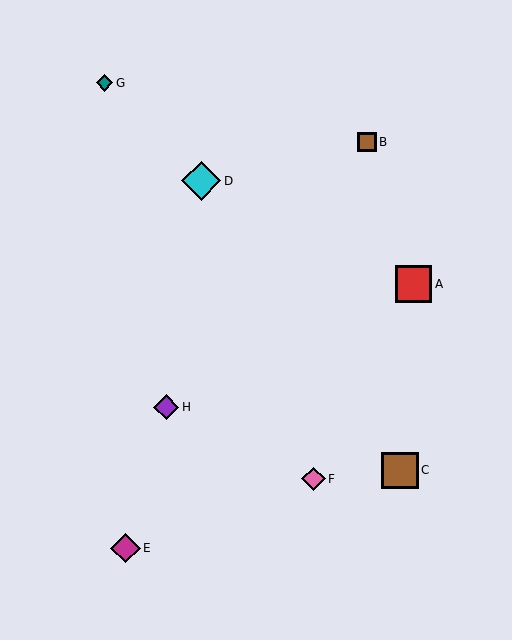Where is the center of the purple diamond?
The center of the purple diamond is at (166, 407).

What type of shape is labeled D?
Shape D is a cyan diamond.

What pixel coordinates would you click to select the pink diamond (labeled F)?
Click at (313, 479) to select the pink diamond F.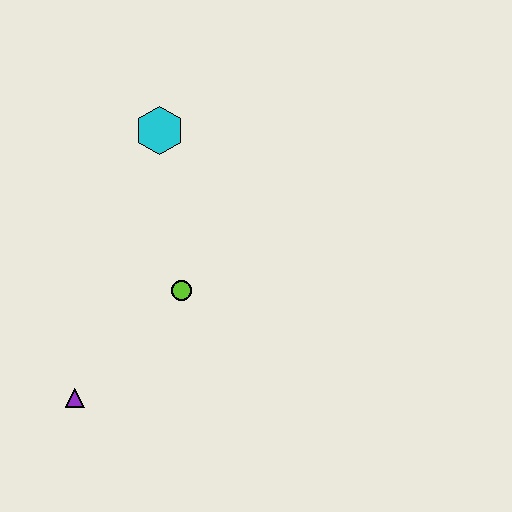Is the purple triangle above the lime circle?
No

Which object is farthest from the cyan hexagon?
The purple triangle is farthest from the cyan hexagon.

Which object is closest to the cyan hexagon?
The lime circle is closest to the cyan hexagon.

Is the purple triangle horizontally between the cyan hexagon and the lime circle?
No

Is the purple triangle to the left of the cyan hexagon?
Yes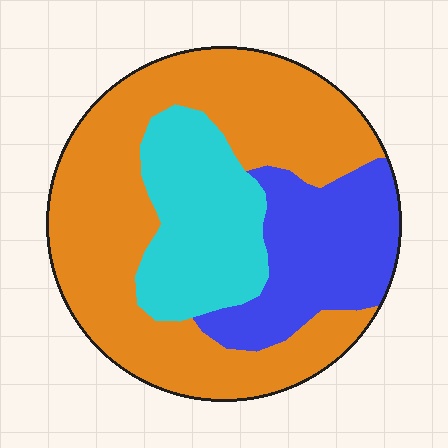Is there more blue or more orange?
Orange.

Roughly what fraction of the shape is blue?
Blue covers roughly 20% of the shape.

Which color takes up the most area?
Orange, at roughly 55%.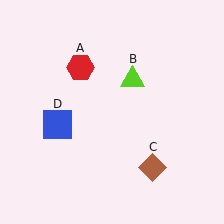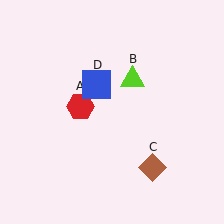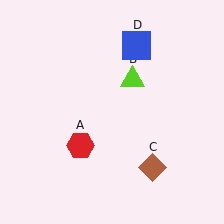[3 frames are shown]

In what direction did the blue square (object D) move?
The blue square (object D) moved up and to the right.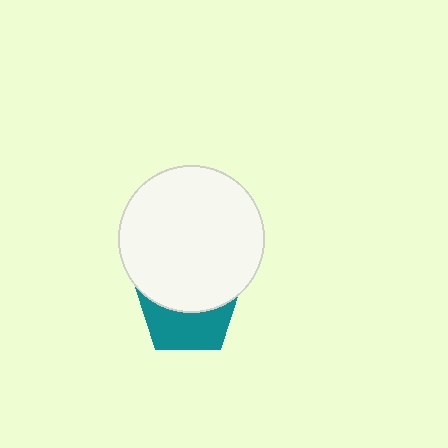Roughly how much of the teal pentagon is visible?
About half of it is visible (roughly 46%).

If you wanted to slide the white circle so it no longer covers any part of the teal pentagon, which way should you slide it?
Slide it up — that is the most direct way to separate the two shapes.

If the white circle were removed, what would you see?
You would see the complete teal pentagon.